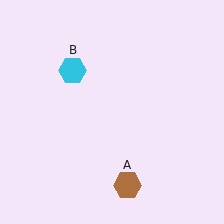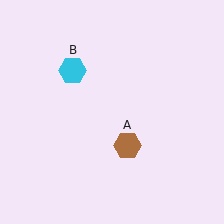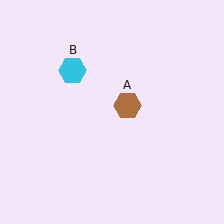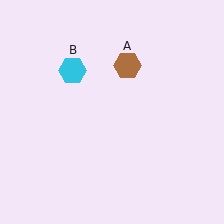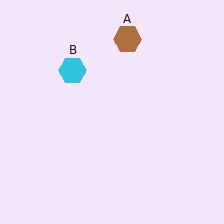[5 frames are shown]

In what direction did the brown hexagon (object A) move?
The brown hexagon (object A) moved up.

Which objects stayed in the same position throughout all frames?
Cyan hexagon (object B) remained stationary.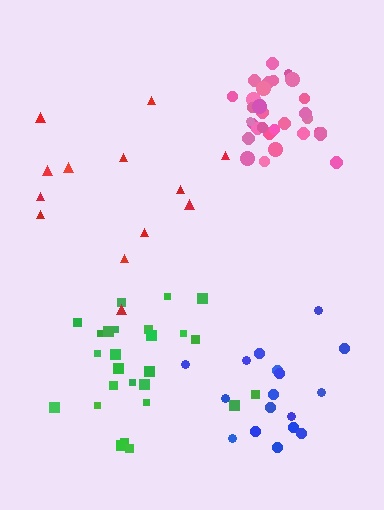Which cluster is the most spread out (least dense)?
Red.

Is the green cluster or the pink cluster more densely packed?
Pink.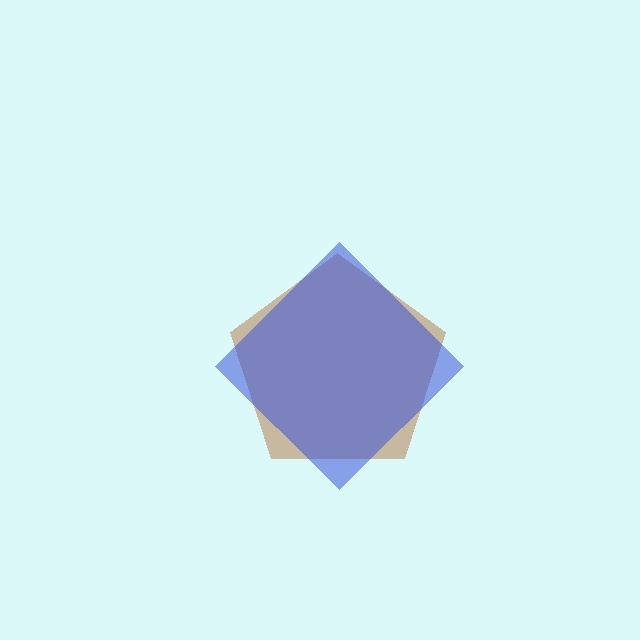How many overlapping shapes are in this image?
There are 2 overlapping shapes in the image.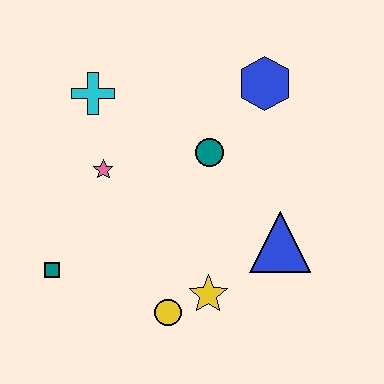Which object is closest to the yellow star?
The yellow circle is closest to the yellow star.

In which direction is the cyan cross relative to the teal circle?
The cyan cross is to the left of the teal circle.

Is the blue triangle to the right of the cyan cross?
Yes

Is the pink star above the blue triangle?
Yes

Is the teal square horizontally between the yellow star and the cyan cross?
No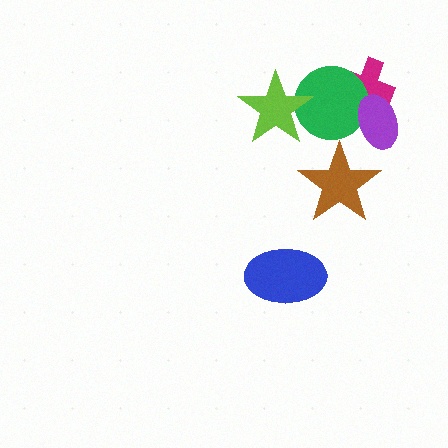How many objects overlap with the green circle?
3 objects overlap with the green circle.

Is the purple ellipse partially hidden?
No, no other shape covers it.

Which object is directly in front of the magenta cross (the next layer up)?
The green circle is directly in front of the magenta cross.